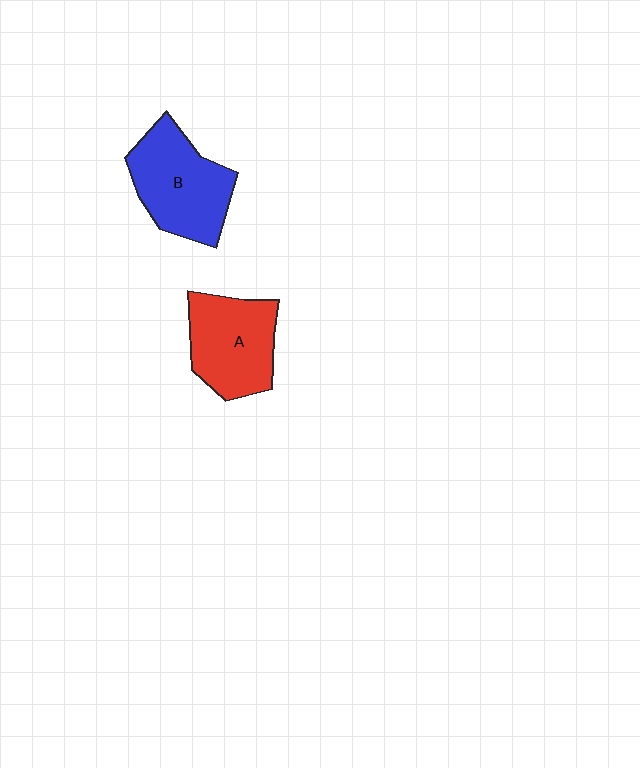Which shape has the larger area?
Shape B (blue).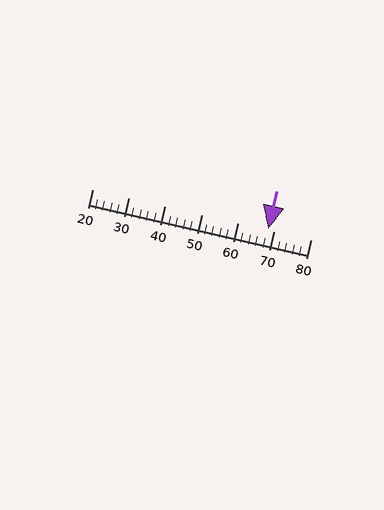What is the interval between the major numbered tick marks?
The major tick marks are spaced 10 units apart.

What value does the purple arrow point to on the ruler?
The purple arrow points to approximately 68.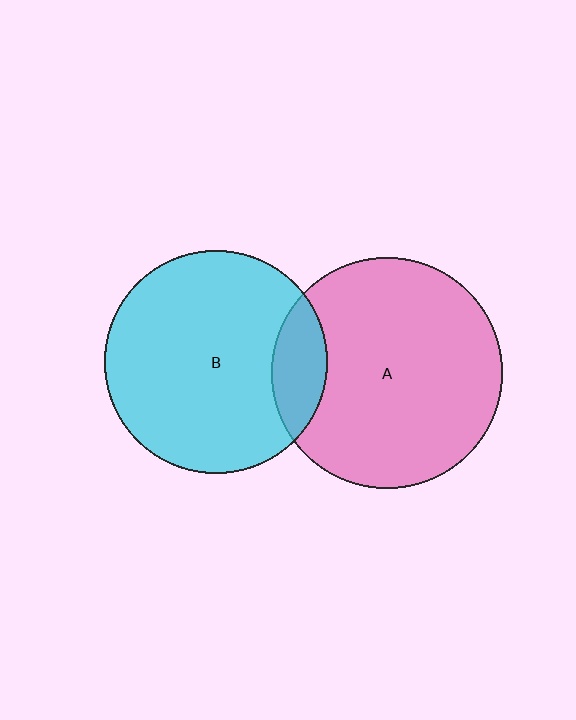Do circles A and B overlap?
Yes.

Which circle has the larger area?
Circle A (pink).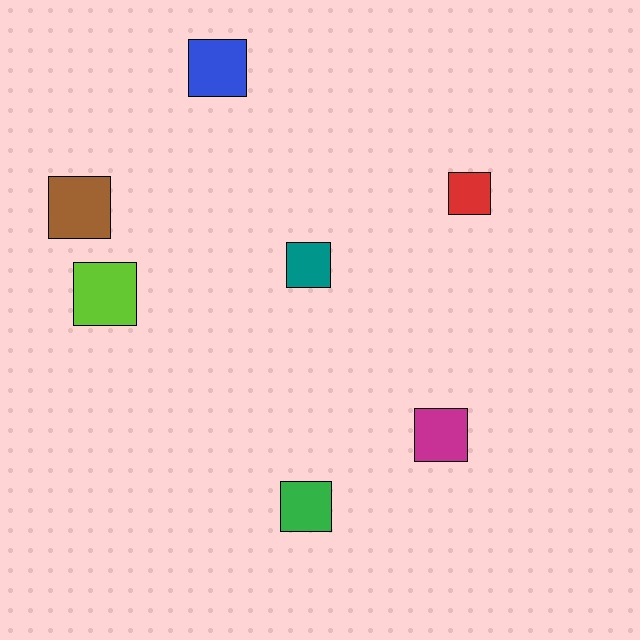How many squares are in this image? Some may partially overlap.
There are 7 squares.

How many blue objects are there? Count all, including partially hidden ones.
There is 1 blue object.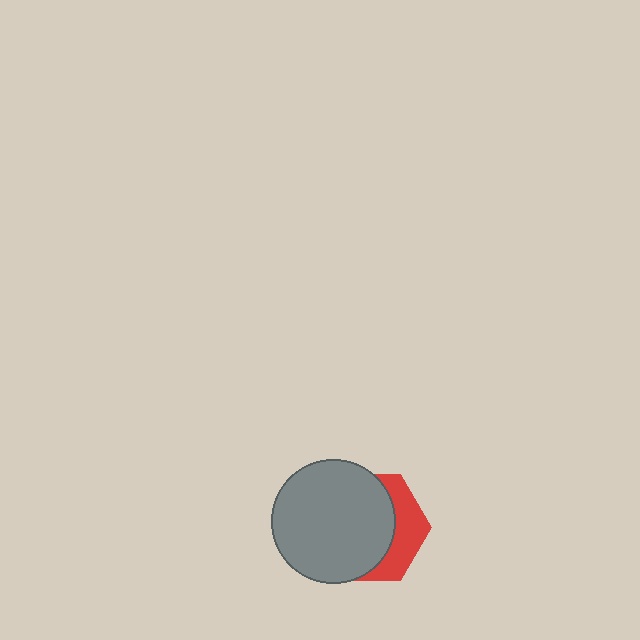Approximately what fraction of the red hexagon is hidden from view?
Roughly 68% of the red hexagon is hidden behind the gray circle.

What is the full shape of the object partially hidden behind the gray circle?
The partially hidden object is a red hexagon.